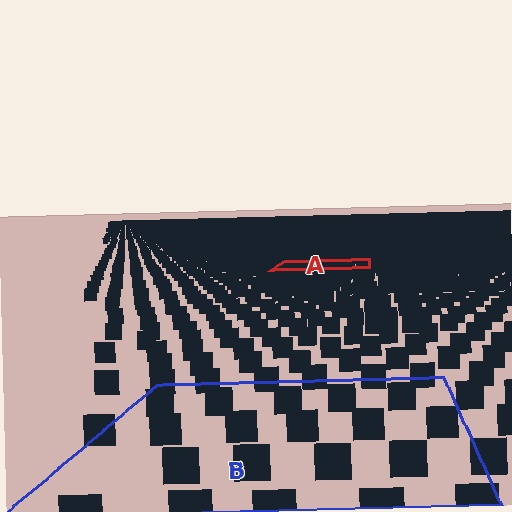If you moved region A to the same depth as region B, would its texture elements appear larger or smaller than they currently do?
They would appear larger. At a closer depth, the same texture elements are projected at a bigger on-screen size.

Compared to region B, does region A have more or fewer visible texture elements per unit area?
Region A has more texture elements per unit area — they are packed more densely because it is farther away.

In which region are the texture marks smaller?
The texture marks are smaller in region A, because it is farther away.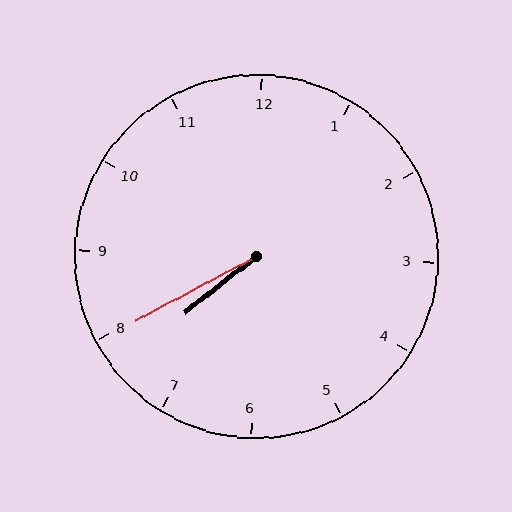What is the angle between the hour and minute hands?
Approximately 10 degrees.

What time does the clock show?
7:40.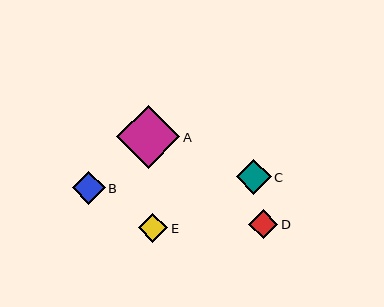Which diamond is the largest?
Diamond A is the largest with a size of approximately 63 pixels.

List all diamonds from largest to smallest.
From largest to smallest: A, C, B, D, E.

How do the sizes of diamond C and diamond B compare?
Diamond C and diamond B are approximately the same size.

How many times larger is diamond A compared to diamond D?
Diamond A is approximately 2.1 times the size of diamond D.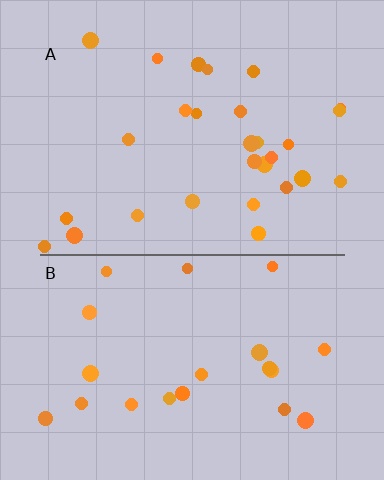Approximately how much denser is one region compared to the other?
Approximately 1.4× — region A over region B.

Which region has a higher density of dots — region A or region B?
A (the top).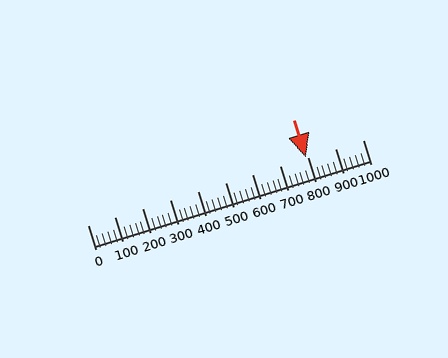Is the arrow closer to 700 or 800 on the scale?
The arrow is closer to 800.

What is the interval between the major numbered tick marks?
The major tick marks are spaced 100 units apart.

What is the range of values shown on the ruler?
The ruler shows values from 0 to 1000.